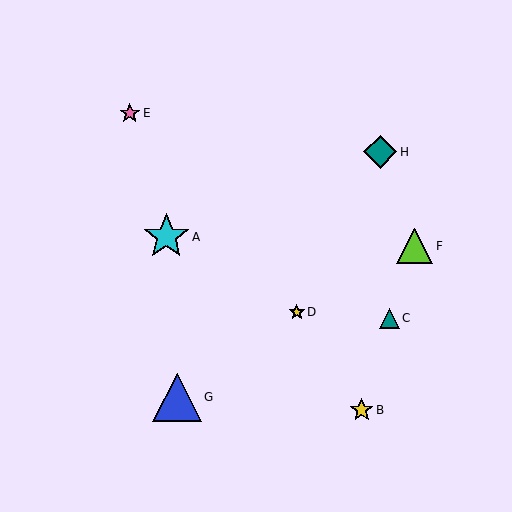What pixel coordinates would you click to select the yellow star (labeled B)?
Click at (362, 410) to select the yellow star B.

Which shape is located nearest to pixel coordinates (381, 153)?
The teal diamond (labeled H) at (380, 152) is nearest to that location.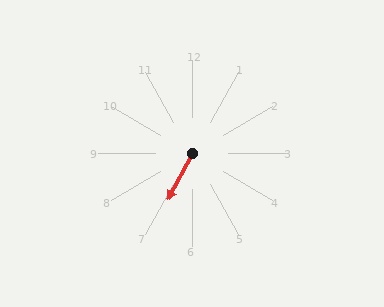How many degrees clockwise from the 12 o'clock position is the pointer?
Approximately 207 degrees.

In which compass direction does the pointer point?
Southwest.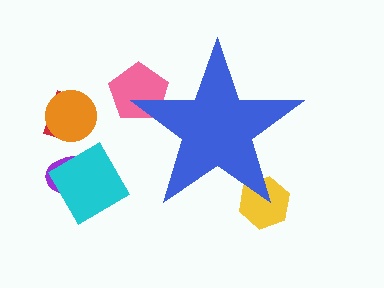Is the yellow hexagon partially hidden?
Yes, the yellow hexagon is partially hidden behind the blue star.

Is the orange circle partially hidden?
No, the orange circle is fully visible.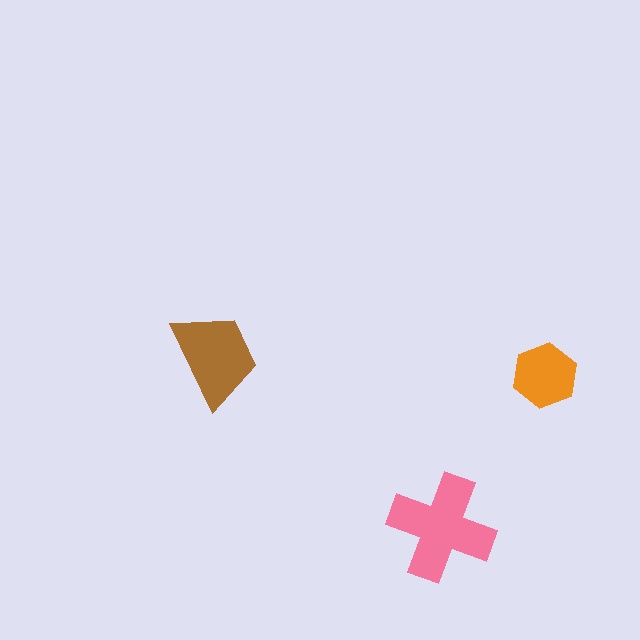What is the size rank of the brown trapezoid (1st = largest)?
2nd.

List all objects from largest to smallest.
The pink cross, the brown trapezoid, the orange hexagon.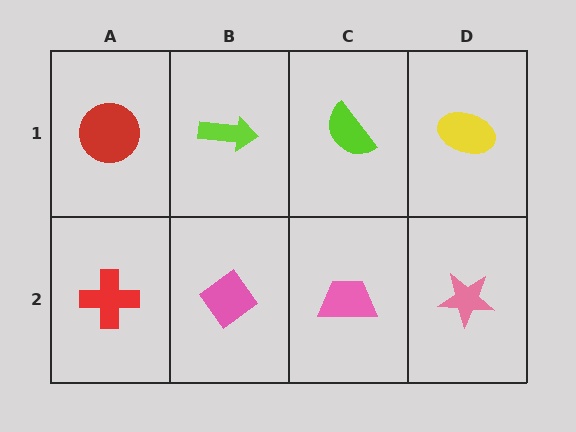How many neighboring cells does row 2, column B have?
3.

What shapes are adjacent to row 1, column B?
A pink diamond (row 2, column B), a red circle (row 1, column A), a lime semicircle (row 1, column C).